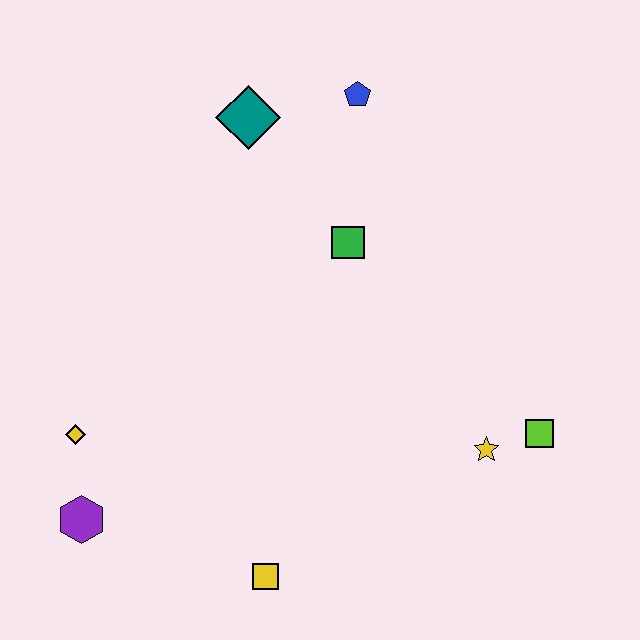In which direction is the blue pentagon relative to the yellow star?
The blue pentagon is above the yellow star.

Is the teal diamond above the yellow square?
Yes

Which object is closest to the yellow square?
The purple hexagon is closest to the yellow square.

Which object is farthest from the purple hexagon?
The blue pentagon is farthest from the purple hexagon.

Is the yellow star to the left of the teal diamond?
No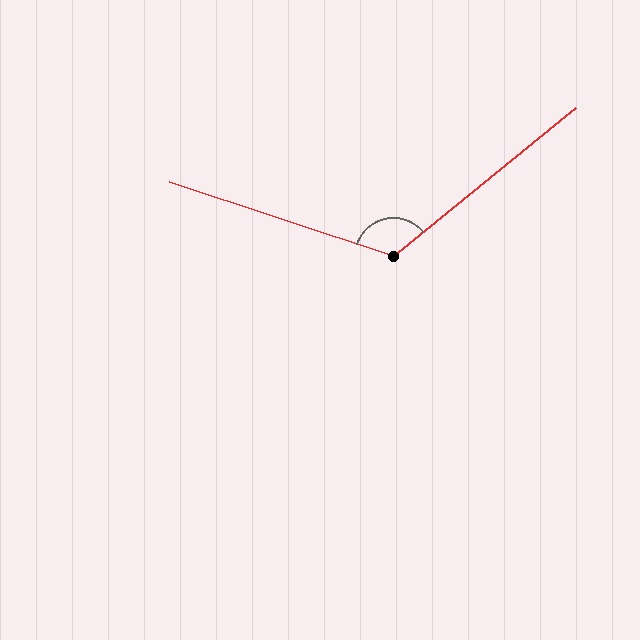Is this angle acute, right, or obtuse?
It is obtuse.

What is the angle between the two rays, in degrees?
Approximately 123 degrees.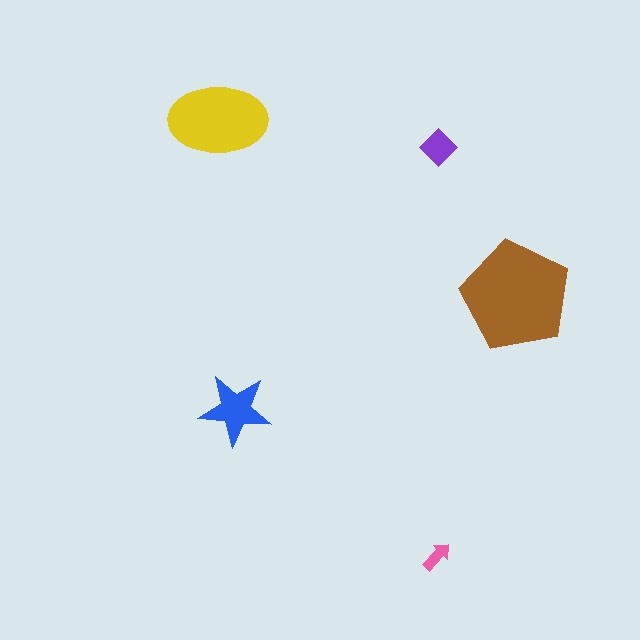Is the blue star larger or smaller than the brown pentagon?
Smaller.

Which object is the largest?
The brown pentagon.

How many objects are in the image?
There are 5 objects in the image.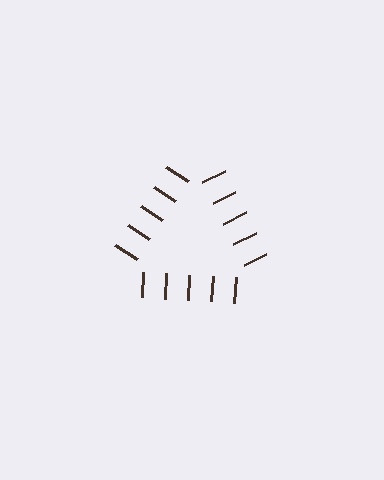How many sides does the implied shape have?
3 sides — the line-ends trace a triangle.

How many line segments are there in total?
15 — 5 along each of the 3 edges.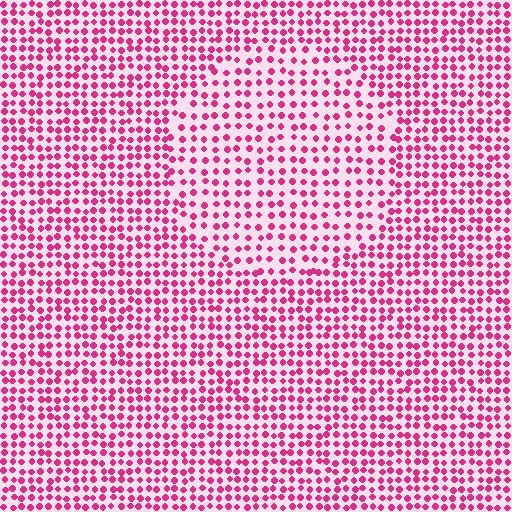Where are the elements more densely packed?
The elements are more densely packed outside the circle boundary.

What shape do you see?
I see a circle.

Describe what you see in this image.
The image contains small magenta elements arranged at two different densities. A circle-shaped region is visible where the elements are less densely packed than the surrounding area.